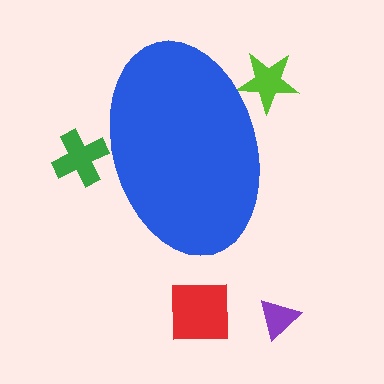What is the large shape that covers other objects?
A blue ellipse.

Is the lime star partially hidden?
Yes, the lime star is partially hidden behind the blue ellipse.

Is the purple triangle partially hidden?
No, the purple triangle is fully visible.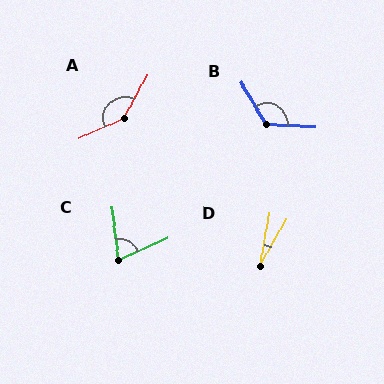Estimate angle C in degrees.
Approximately 73 degrees.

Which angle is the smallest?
D, at approximately 19 degrees.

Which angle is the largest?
A, at approximately 143 degrees.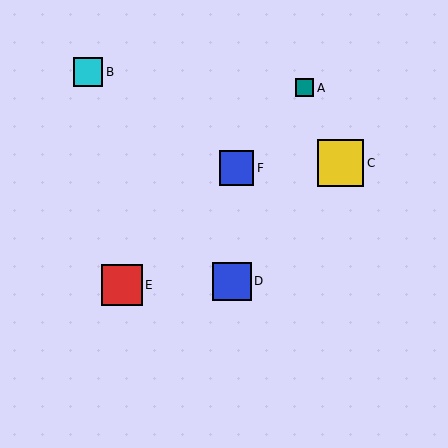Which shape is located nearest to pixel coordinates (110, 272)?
The red square (labeled E) at (122, 285) is nearest to that location.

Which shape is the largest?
The yellow square (labeled C) is the largest.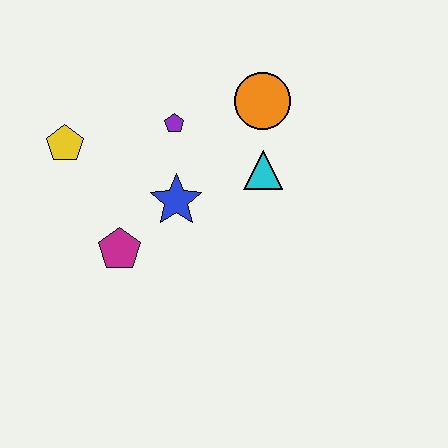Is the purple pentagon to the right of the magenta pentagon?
Yes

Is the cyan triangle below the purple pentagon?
Yes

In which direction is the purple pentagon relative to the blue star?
The purple pentagon is above the blue star.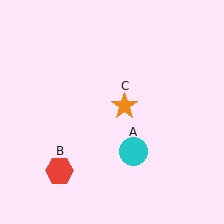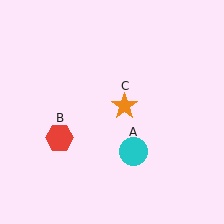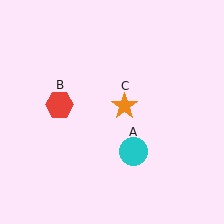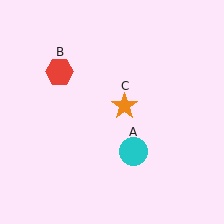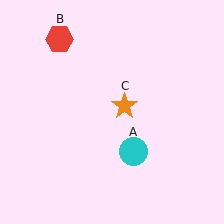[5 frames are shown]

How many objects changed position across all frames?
1 object changed position: red hexagon (object B).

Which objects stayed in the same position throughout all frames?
Cyan circle (object A) and orange star (object C) remained stationary.